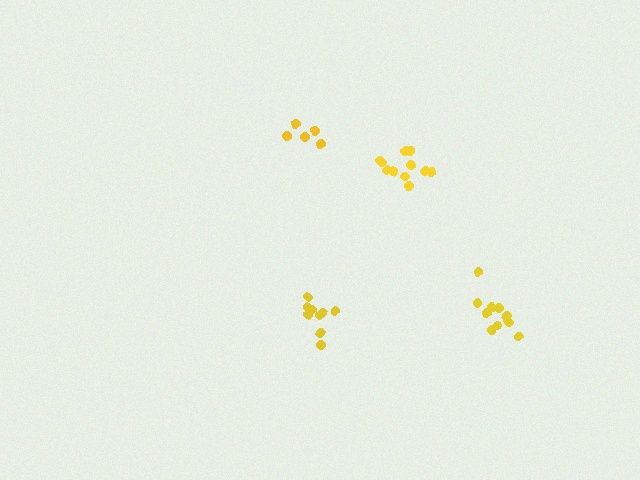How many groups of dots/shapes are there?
There are 4 groups.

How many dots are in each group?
Group 1: 5 dots, Group 2: 11 dots, Group 3: 11 dots, Group 4: 9 dots (36 total).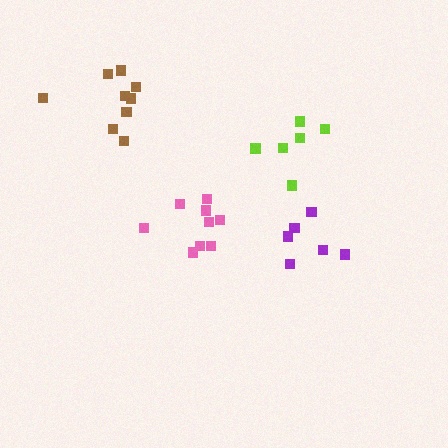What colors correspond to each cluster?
The clusters are colored: lime, purple, brown, pink.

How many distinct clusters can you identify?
There are 4 distinct clusters.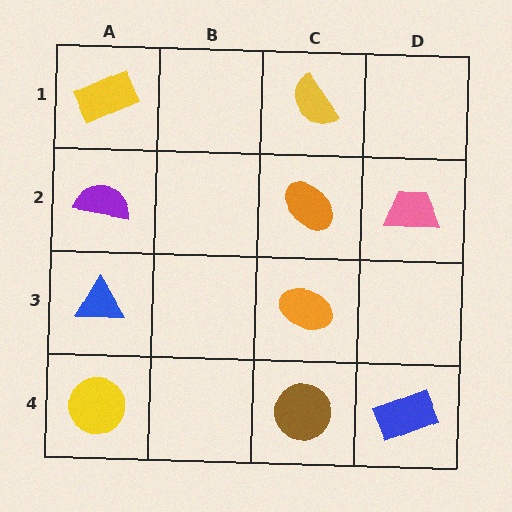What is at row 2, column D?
A pink trapezoid.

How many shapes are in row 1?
2 shapes.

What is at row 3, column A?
A blue triangle.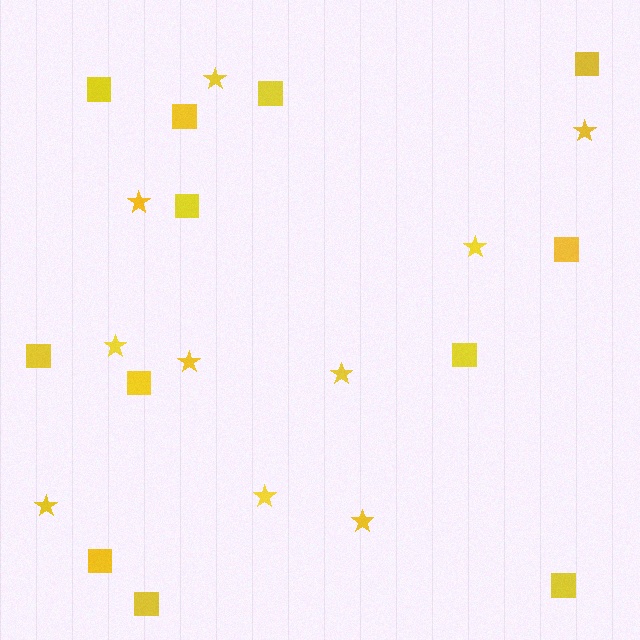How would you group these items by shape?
There are 2 groups: one group of squares (12) and one group of stars (10).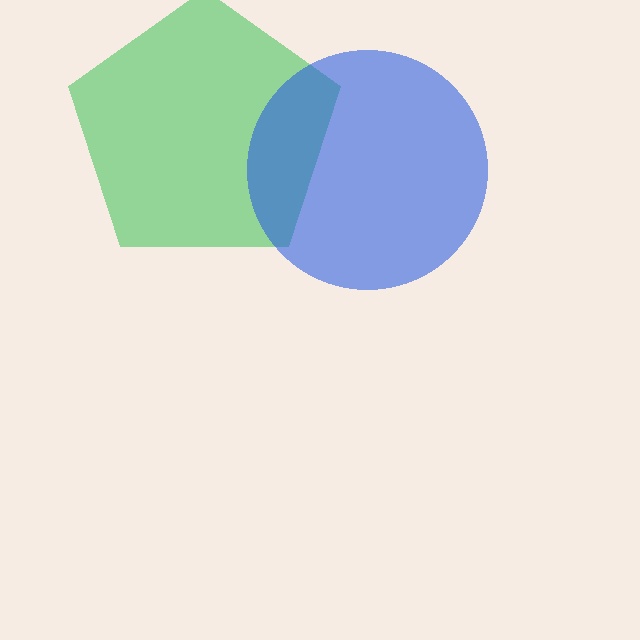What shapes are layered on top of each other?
The layered shapes are: a green pentagon, a blue circle.